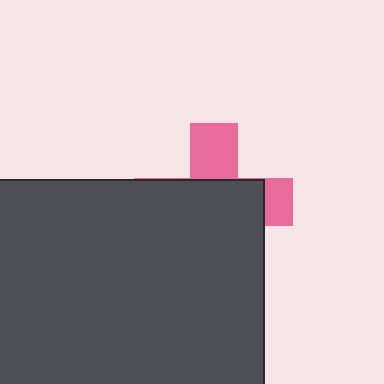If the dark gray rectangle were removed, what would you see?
You would see the complete pink cross.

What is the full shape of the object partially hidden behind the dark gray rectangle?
The partially hidden object is a pink cross.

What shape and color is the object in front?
The object in front is a dark gray rectangle.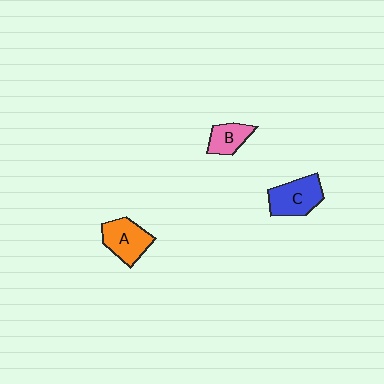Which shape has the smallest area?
Shape B (pink).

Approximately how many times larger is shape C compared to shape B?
Approximately 1.6 times.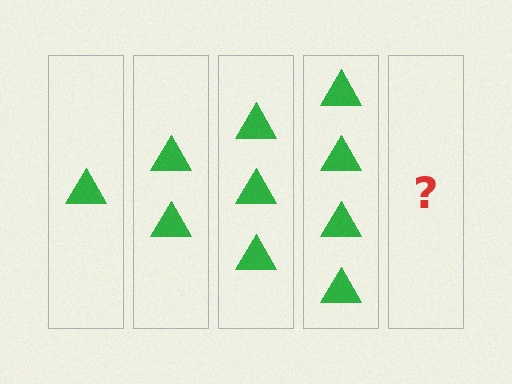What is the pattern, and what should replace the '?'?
The pattern is that each step adds one more triangle. The '?' should be 5 triangles.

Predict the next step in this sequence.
The next step is 5 triangles.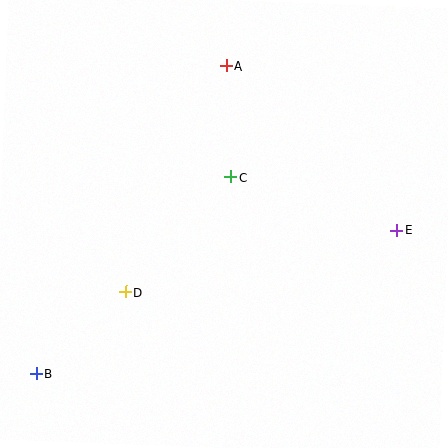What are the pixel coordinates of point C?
Point C is at (231, 177).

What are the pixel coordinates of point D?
Point D is at (126, 292).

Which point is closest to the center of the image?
Point C at (231, 177) is closest to the center.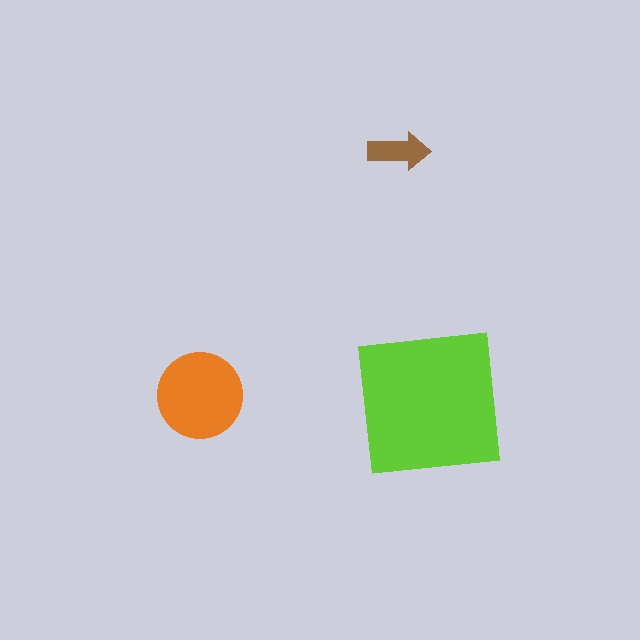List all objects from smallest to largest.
The brown arrow, the orange circle, the lime square.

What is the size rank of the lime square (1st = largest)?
1st.